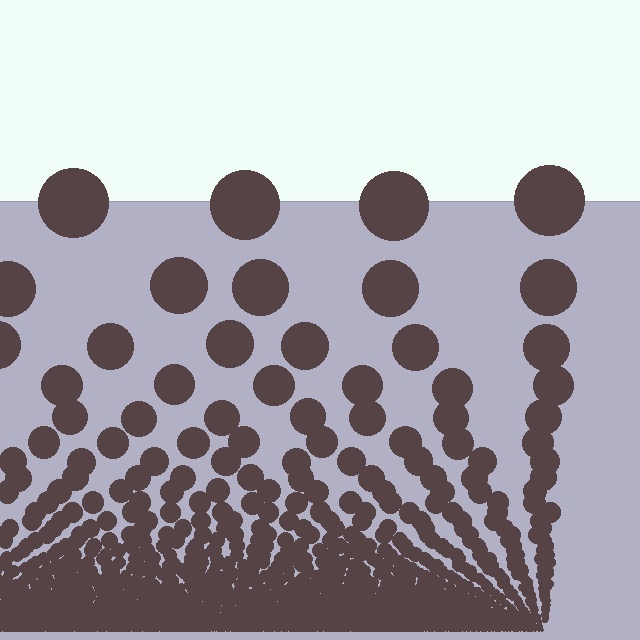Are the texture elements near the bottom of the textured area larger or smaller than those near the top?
Smaller. The gradient is inverted — elements near the bottom are smaller and denser.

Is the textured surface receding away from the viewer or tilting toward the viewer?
The surface appears to tilt toward the viewer. Texture elements get larger and sparser toward the top.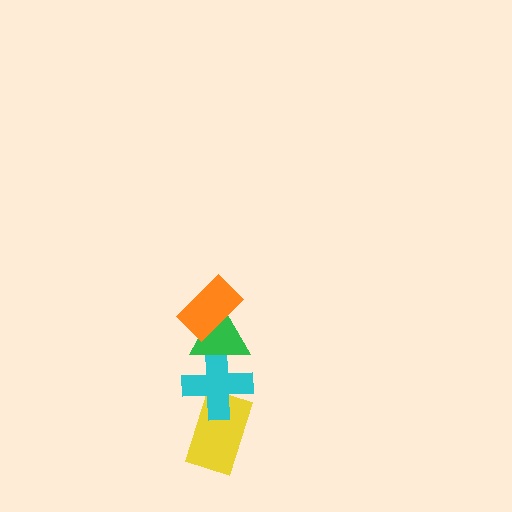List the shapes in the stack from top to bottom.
From top to bottom: the orange rectangle, the green triangle, the cyan cross, the yellow rectangle.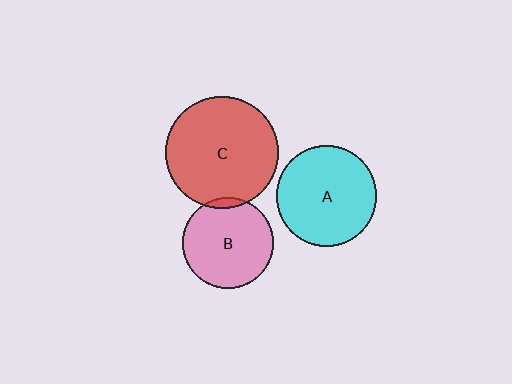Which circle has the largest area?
Circle C (red).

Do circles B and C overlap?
Yes.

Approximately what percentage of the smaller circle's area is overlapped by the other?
Approximately 5%.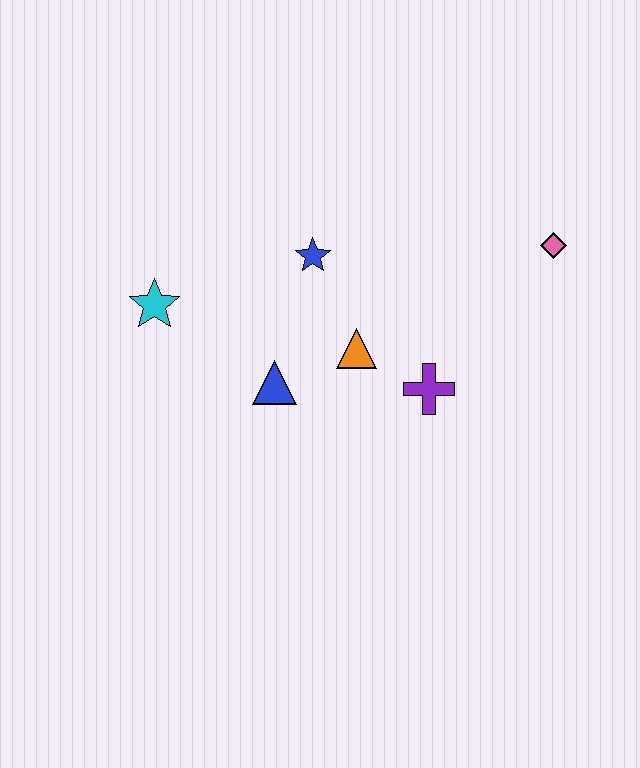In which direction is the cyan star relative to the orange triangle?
The cyan star is to the left of the orange triangle.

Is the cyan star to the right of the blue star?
No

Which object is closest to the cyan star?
The blue triangle is closest to the cyan star.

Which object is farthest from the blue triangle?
The pink diamond is farthest from the blue triangle.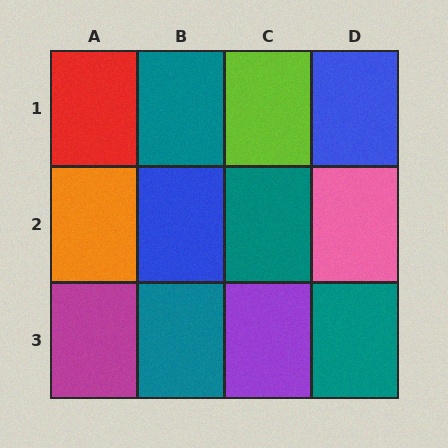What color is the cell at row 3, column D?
Teal.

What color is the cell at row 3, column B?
Teal.